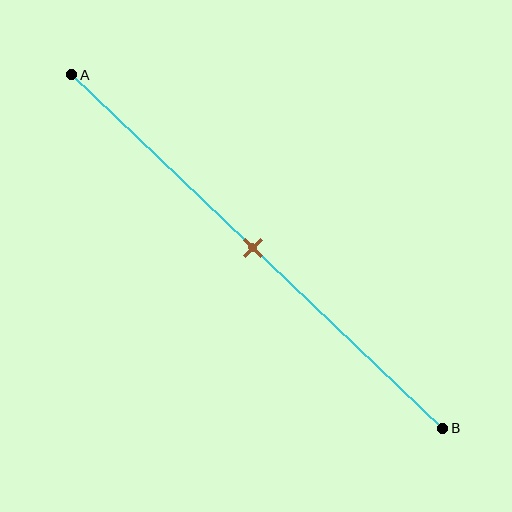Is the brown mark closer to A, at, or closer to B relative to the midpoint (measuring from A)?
The brown mark is approximately at the midpoint of segment AB.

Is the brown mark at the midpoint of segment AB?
Yes, the mark is approximately at the midpoint.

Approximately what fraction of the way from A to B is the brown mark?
The brown mark is approximately 50% of the way from A to B.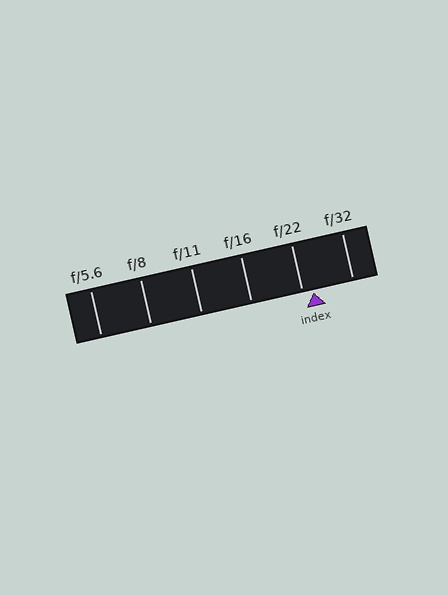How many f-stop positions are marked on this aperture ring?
There are 6 f-stop positions marked.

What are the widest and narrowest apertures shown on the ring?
The widest aperture shown is f/5.6 and the narrowest is f/32.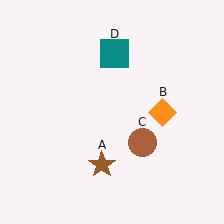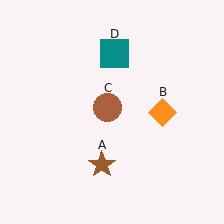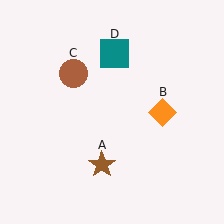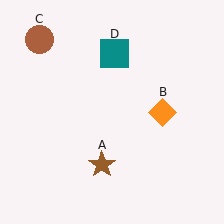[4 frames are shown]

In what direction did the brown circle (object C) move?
The brown circle (object C) moved up and to the left.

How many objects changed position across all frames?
1 object changed position: brown circle (object C).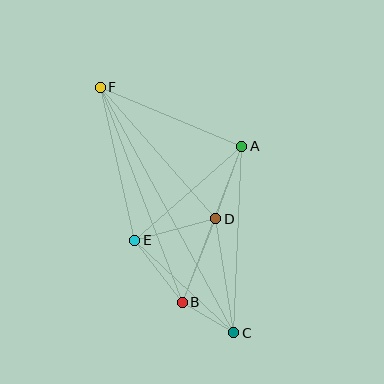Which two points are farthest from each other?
Points C and F are farthest from each other.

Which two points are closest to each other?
Points B and C are closest to each other.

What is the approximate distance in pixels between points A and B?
The distance between A and B is approximately 167 pixels.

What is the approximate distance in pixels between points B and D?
The distance between B and D is approximately 90 pixels.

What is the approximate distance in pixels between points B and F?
The distance between B and F is approximately 230 pixels.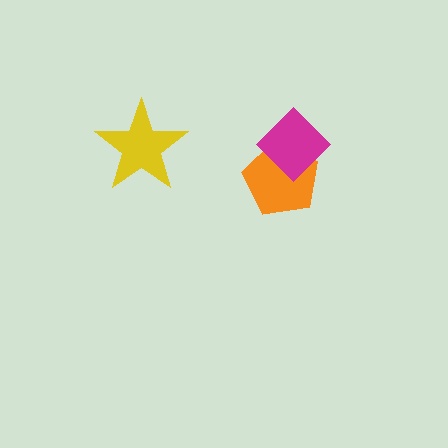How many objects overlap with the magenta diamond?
1 object overlaps with the magenta diamond.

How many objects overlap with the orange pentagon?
1 object overlaps with the orange pentagon.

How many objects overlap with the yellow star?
0 objects overlap with the yellow star.